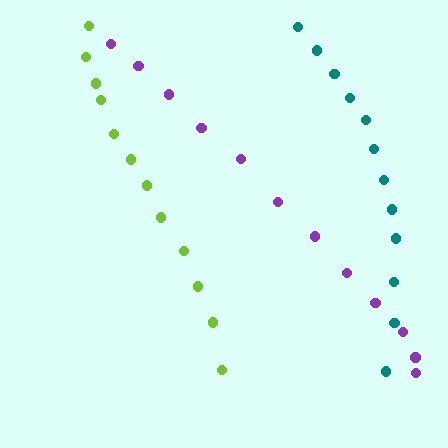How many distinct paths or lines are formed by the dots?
There are 3 distinct paths.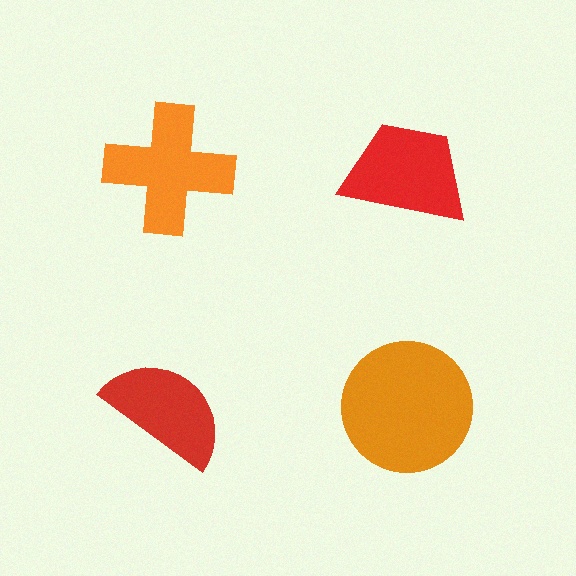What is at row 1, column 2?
A red trapezoid.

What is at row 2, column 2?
An orange circle.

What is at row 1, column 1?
An orange cross.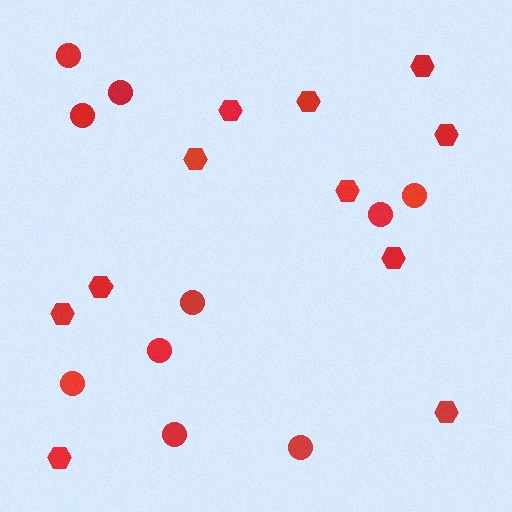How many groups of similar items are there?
There are 2 groups: one group of hexagons (11) and one group of circles (10).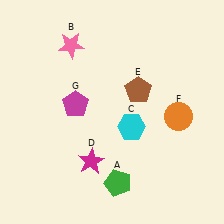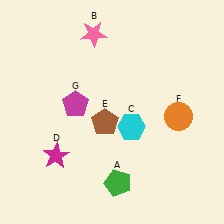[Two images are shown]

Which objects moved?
The objects that moved are: the pink star (B), the magenta star (D), the brown pentagon (E).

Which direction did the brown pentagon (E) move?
The brown pentagon (E) moved left.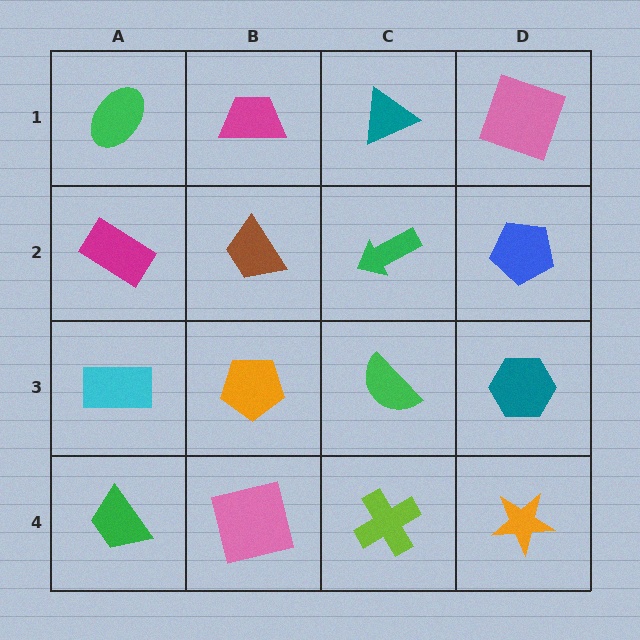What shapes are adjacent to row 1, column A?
A magenta rectangle (row 2, column A), a magenta trapezoid (row 1, column B).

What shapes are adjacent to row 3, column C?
A green arrow (row 2, column C), a lime cross (row 4, column C), an orange pentagon (row 3, column B), a teal hexagon (row 3, column D).